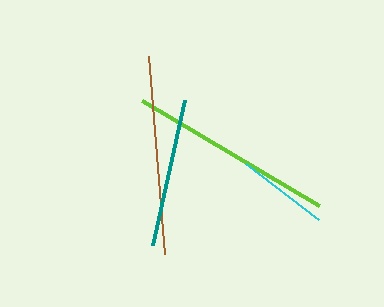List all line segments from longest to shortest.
From longest to shortest: lime, brown, teal, cyan.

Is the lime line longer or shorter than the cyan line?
The lime line is longer than the cyan line.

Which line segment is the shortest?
The cyan line is the shortest at approximately 93 pixels.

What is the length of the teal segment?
The teal segment is approximately 149 pixels long.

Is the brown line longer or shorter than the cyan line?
The brown line is longer than the cyan line.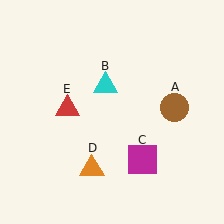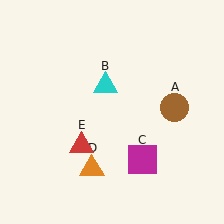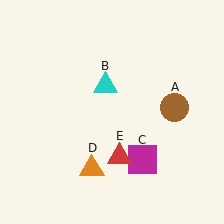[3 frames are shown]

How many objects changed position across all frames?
1 object changed position: red triangle (object E).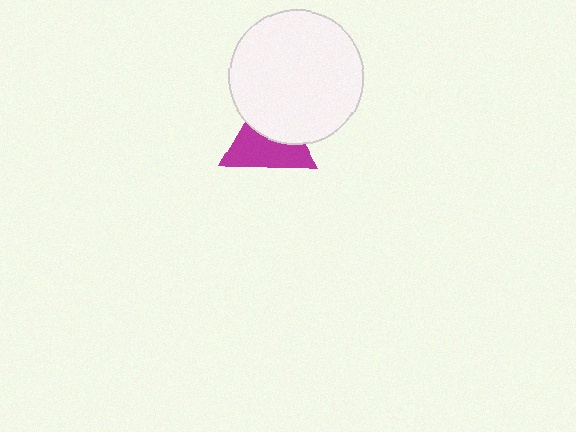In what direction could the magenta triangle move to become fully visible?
The magenta triangle could move down. That would shift it out from behind the white circle entirely.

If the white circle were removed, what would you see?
You would see the complete magenta triangle.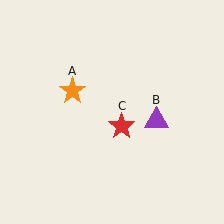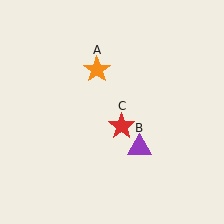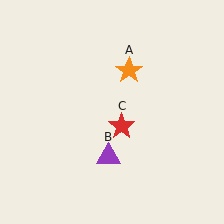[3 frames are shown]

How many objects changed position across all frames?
2 objects changed position: orange star (object A), purple triangle (object B).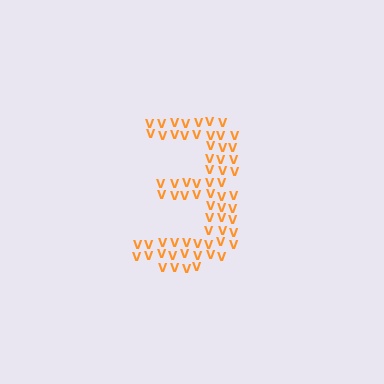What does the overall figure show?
The overall figure shows the digit 3.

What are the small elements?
The small elements are letter V's.